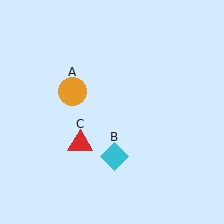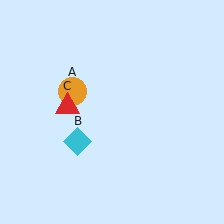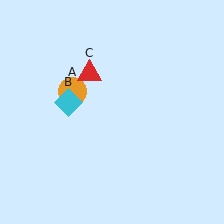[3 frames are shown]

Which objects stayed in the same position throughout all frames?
Orange circle (object A) remained stationary.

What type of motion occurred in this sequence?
The cyan diamond (object B), red triangle (object C) rotated clockwise around the center of the scene.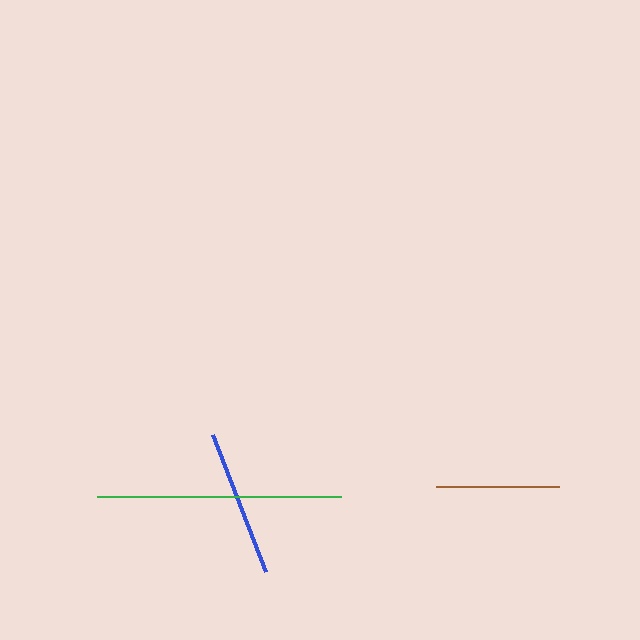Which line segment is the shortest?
The brown line is the shortest at approximately 122 pixels.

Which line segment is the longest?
The green line is the longest at approximately 244 pixels.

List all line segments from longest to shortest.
From longest to shortest: green, blue, brown.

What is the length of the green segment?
The green segment is approximately 244 pixels long.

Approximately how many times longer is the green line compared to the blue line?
The green line is approximately 1.7 times the length of the blue line.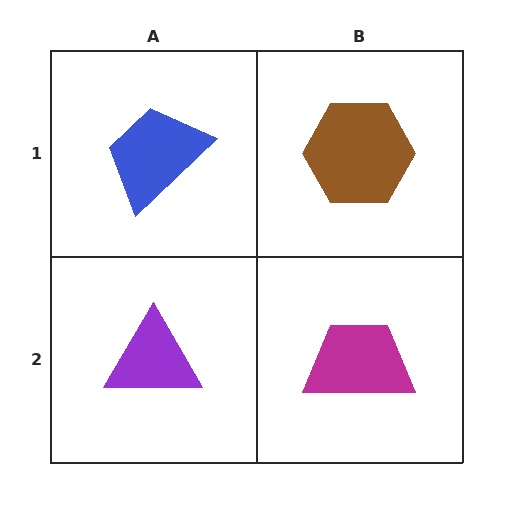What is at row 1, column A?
A blue trapezoid.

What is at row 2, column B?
A magenta trapezoid.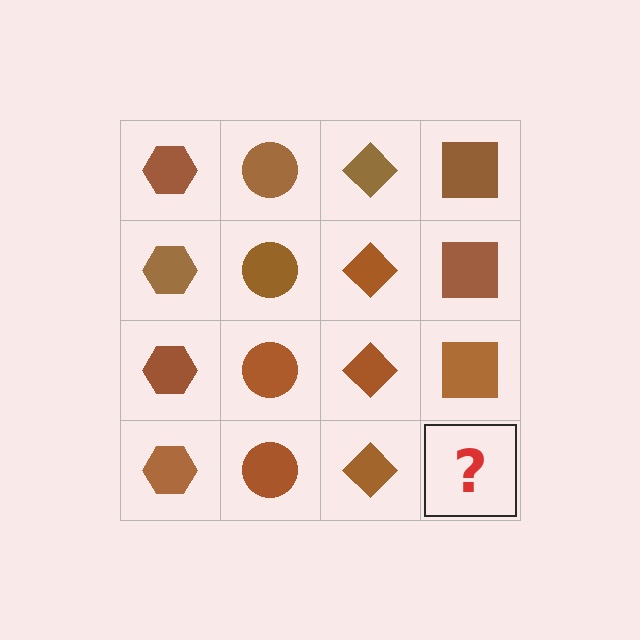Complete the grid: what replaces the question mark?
The question mark should be replaced with a brown square.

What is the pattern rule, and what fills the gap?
The rule is that each column has a consistent shape. The gap should be filled with a brown square.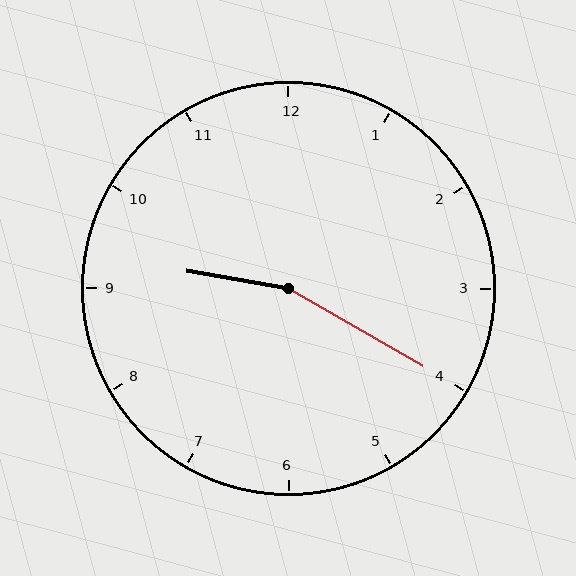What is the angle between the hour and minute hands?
Approximately 160 degrees.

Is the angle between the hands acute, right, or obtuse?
It is obtuse.